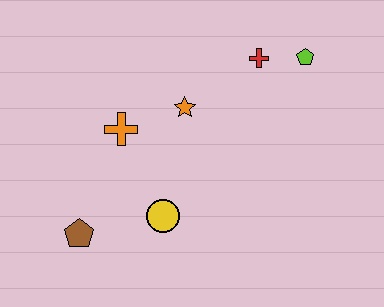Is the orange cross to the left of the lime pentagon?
Yes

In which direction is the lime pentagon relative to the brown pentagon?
The lime pentagon is to the right of the brown pentagon.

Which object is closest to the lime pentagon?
The red cross is closest to the lime pentagon.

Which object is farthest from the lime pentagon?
The brown pentagon is farthest from the lime pentagon.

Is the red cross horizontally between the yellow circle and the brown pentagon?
No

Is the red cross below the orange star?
No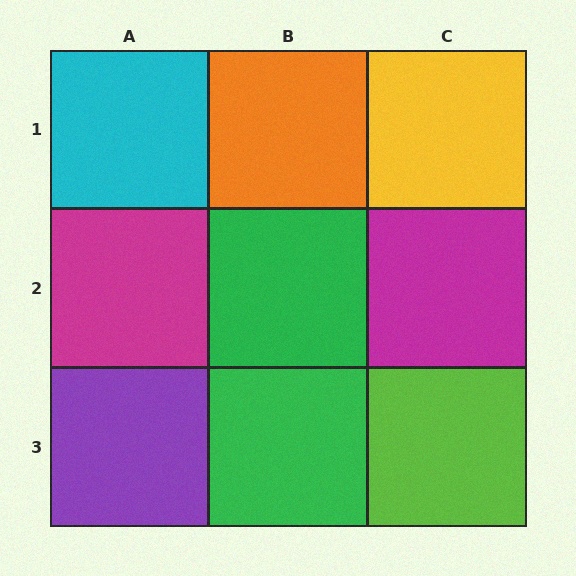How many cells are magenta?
2 cells are magenta.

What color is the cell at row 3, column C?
Lime.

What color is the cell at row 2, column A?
Magenta.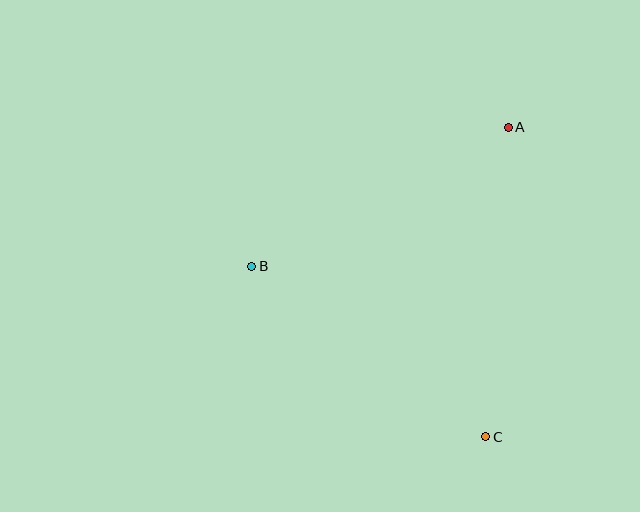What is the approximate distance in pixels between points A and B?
The distance between A and B is approximately 292 pixels.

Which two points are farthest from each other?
Points A and C are farthest from each other.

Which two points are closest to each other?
Points B and C are closest to each other.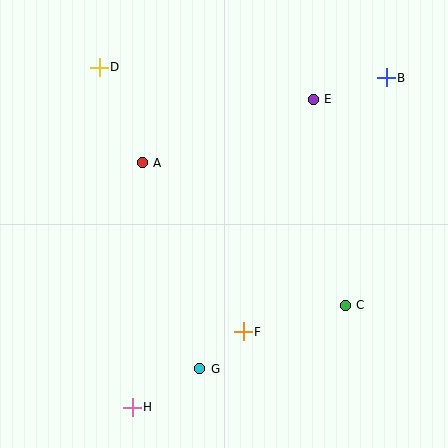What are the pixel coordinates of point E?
Point E is at (313, 99).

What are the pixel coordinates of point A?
Point A is at (142, 163).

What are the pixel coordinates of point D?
Point D is at (99, 67).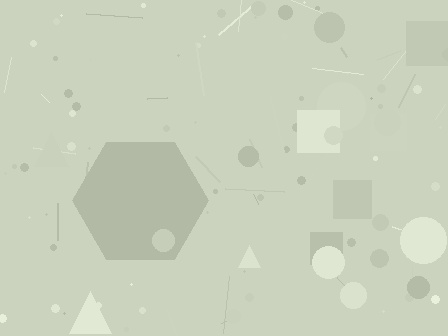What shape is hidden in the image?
A hexagon is hidden in the image.